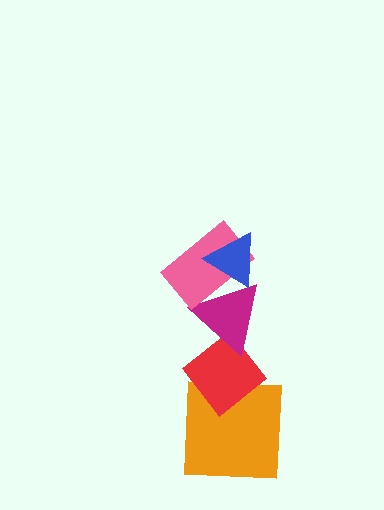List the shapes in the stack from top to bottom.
From top to bottom: the blue triangle, the pink rectangle, the magenta triangle, the red diamond, the orange square.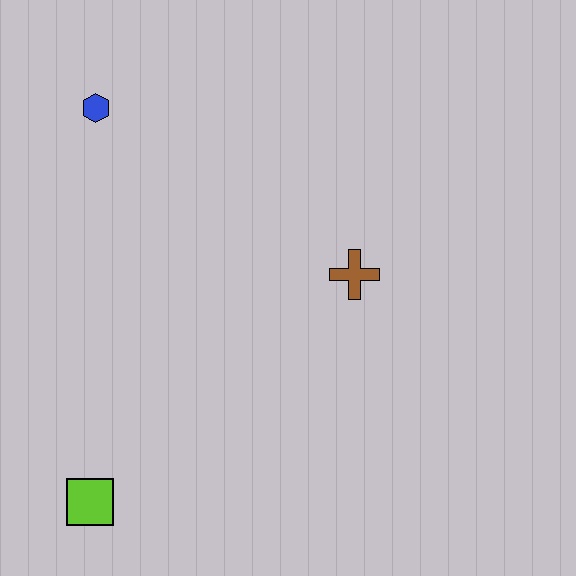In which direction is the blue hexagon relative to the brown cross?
The blue hexagon is to the left of the brown cross.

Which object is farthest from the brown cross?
The lime square is farthest from the brown cross.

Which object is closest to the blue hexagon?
The brown cross is closest to the blue hexagon.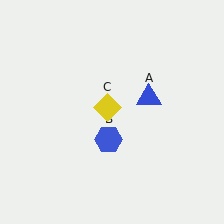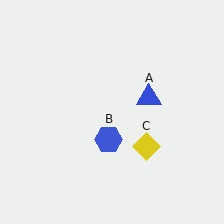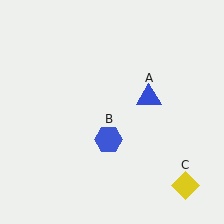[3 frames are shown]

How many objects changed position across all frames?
1 object changed position: yellow diamond (object C).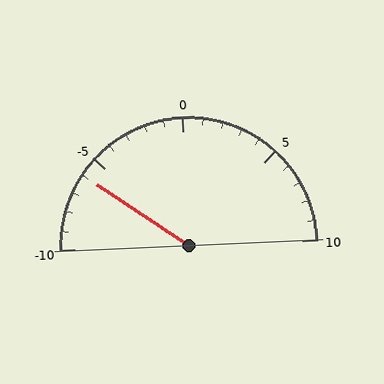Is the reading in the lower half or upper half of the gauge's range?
The reading is in the lower half of the range (-10 to 10).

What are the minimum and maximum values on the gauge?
The gauge ranges from -10 to 10.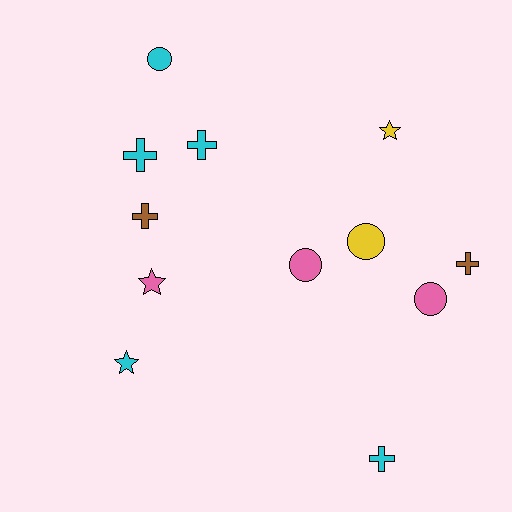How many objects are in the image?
There are 12 objects.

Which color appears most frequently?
Cyan, with 5 objects.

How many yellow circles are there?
There is 1 yellow circle.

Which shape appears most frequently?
Cross, with 5 objects.